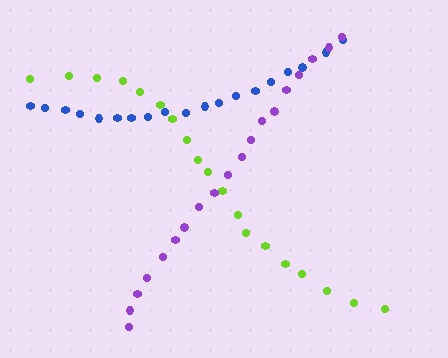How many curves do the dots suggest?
There are 3 distinct paths.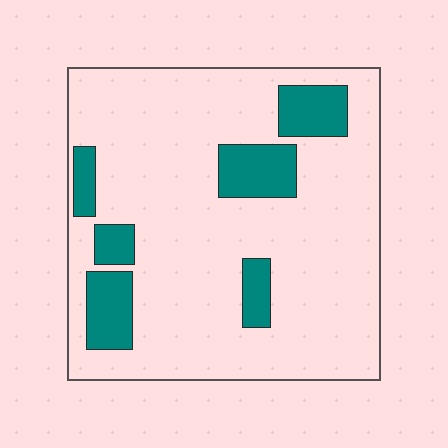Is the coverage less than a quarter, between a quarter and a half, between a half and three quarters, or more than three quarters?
Less than a quarter.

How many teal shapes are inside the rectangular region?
6.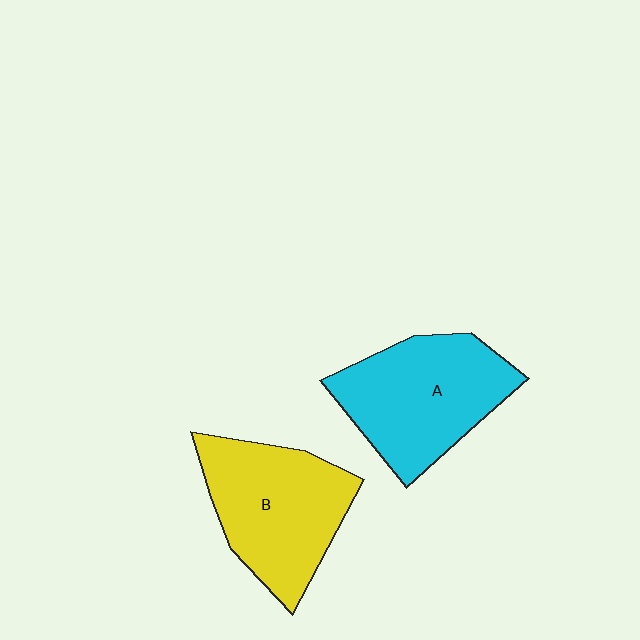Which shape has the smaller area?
Shape B (yellow).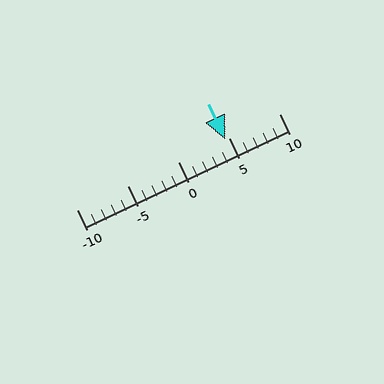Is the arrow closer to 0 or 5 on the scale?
The arrow is closer to 5.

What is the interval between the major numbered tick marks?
The major tick marks are spaced 5 units apart.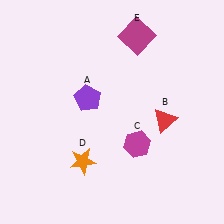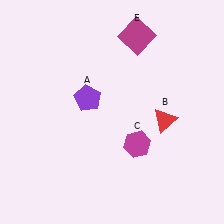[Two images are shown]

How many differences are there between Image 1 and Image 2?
There is 1 difference between the two images.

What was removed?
The orange star (D) was removed in Image 2.